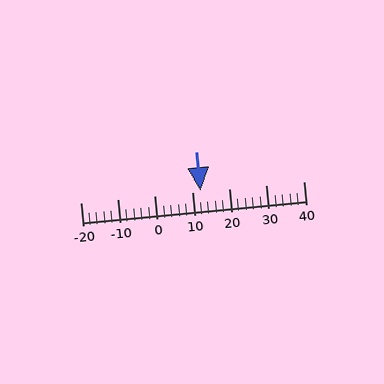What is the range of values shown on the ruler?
The ruler shows values from -20 to 40.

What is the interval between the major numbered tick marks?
The major tick marks are spaced 10 units apart.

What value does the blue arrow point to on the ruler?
The blue arrow points to approximately 12.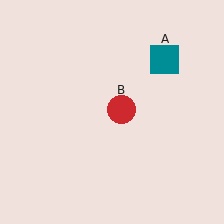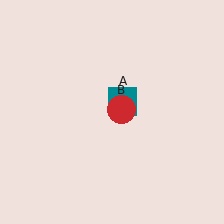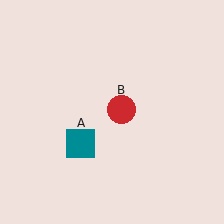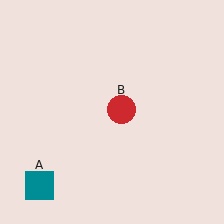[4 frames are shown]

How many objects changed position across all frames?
1 object changed position: teal square (object A).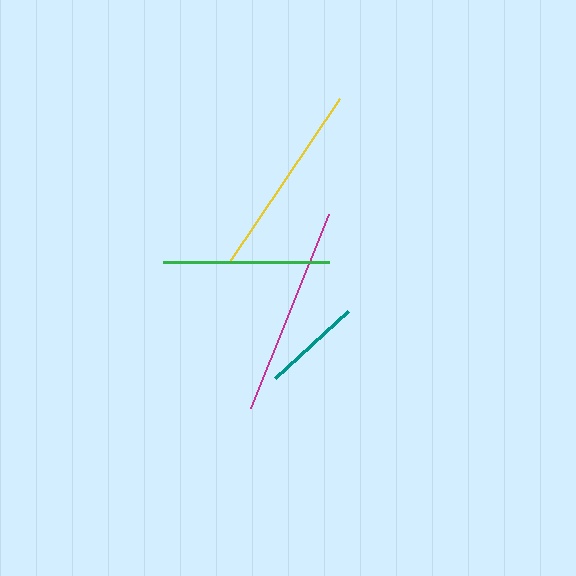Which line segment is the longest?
The magenta line is the longest at approximately 209 pixels.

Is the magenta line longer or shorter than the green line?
The magenta line is longer than the green line.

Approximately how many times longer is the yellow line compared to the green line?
The yellow line is approximately 1.2 times the length of the green line.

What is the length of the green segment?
The green segment is approximately 166 pixels long.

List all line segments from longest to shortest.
From longest to shortest: magenta, yellow, green, teal.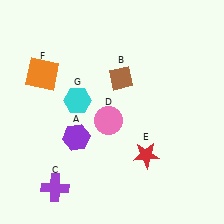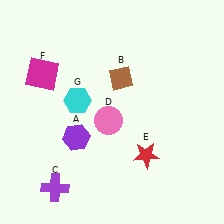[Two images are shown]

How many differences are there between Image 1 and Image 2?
There is 1 difference between the two images.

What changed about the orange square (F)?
In Image 1, F is orange. In Image 2, it changed to magenta.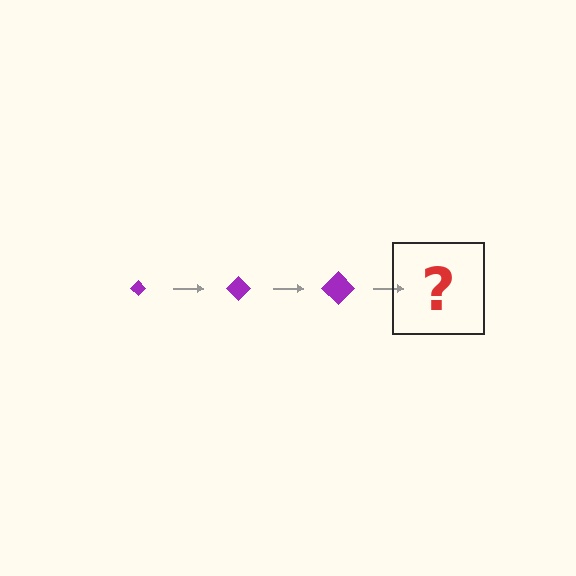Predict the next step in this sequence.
The next step is a purple diamond, larger than the previous one.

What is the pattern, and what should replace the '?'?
The pattern is that the diamond gets progressively larger each step. The '?' should be a purple diamond, larger than the previous one.